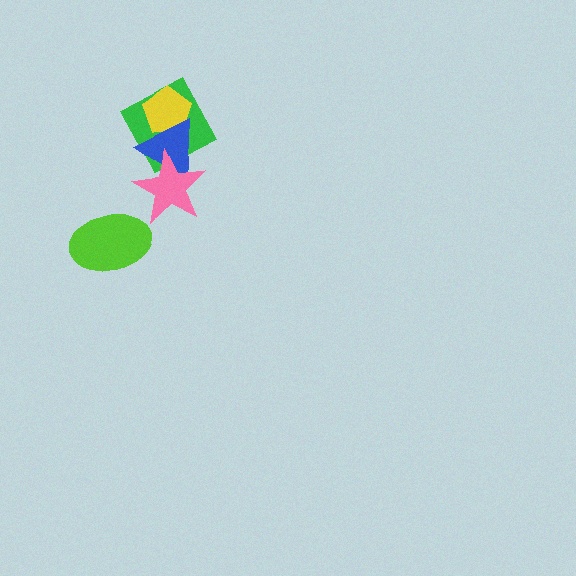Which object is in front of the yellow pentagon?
The blue triangle is in front of the yellow pentagon.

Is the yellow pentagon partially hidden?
Yes, it is partially covered by another shape.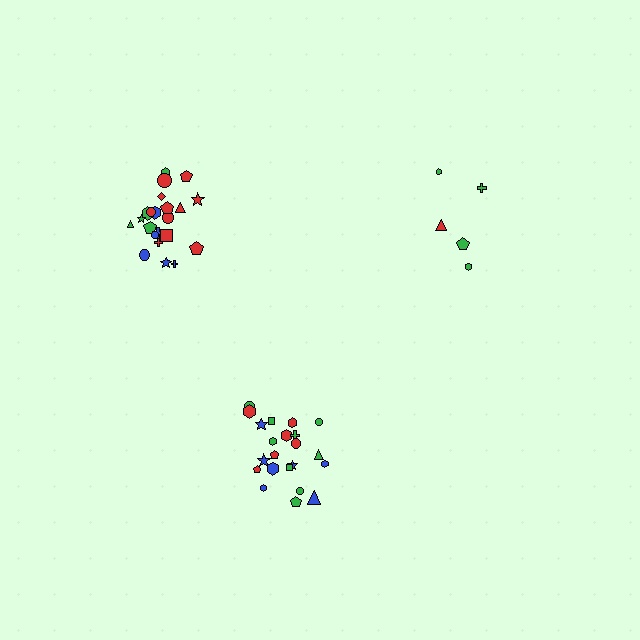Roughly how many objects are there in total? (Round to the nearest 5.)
Roughly 50 objects in total.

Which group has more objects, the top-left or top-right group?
The top-left group.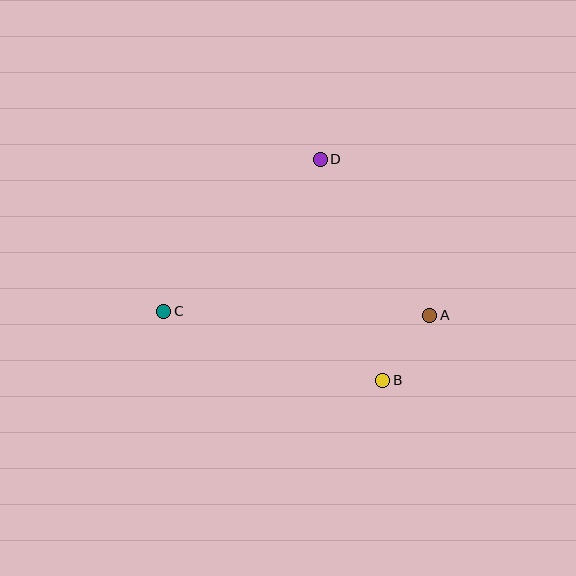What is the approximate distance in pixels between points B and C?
The distance between B and C is approximately 230 pixels.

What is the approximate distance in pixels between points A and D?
The distance between A and D is approximately 191 pixels.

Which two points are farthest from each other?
Points A and C are farthest from each other.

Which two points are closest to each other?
Points A and B are closest to each other.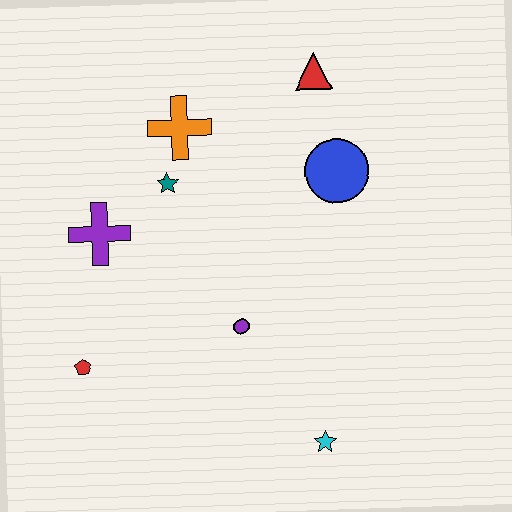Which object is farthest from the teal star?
The cyan star is farthest from the teal star.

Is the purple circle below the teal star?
Yes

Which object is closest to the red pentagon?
The purple cross is closest to the red pentagon.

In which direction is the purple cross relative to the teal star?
The purple cross is to the left of the teal star.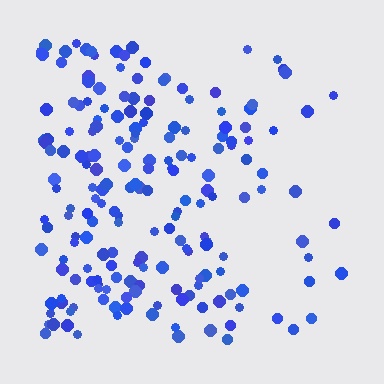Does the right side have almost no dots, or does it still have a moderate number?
Still a moderate number, just noticeably fewer than the left.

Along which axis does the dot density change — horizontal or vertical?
Horizontal.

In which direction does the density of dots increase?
From right to left, with the left side densest.